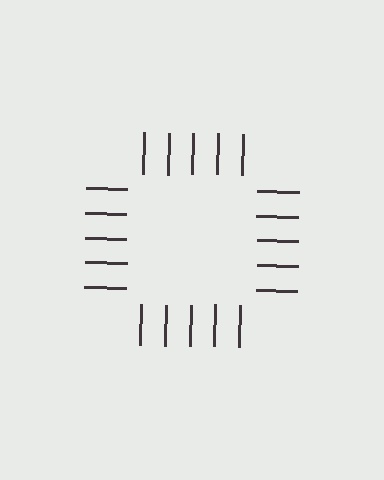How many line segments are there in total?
20 — 5 along each of the 4 edges.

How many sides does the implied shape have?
4 sides — the line-ends trace a square.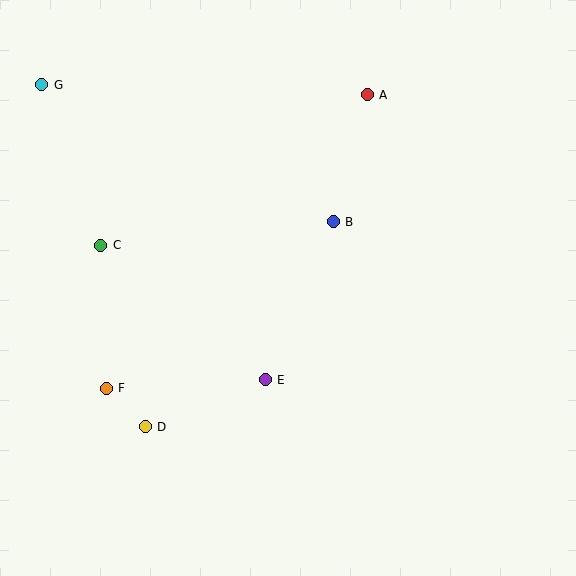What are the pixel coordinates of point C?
Point C is at (100, 245).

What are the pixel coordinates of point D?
Point D is at (145, 427).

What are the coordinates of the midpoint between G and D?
The midpoint between G and D is at (94, 256).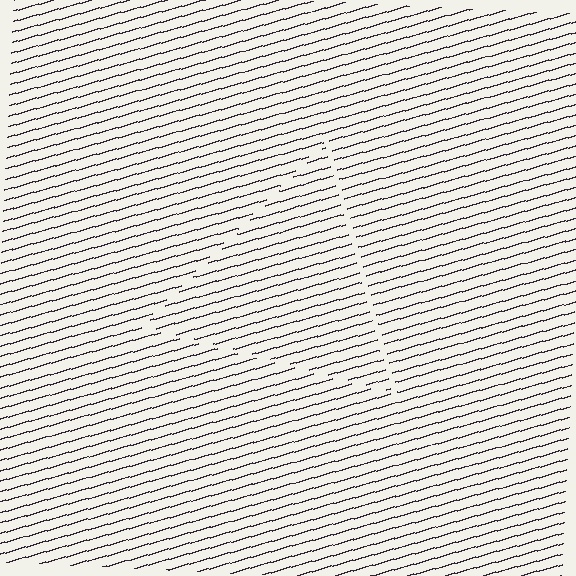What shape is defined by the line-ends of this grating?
An illusory triangle. The interior of the shape contains the same grating, shifted by half a period — the contour is defined by the phase discontinuity where line-ends from the inner and outer gratings abut.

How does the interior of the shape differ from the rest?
The interior of the shape contains the same grating, shifted by half a period — the contour is defined by the phase discontinuity where line-ends from the inner and outer gratings abut.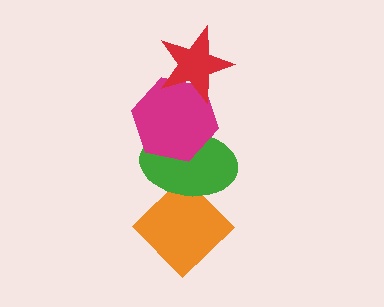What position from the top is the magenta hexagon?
The magenta hexagon is 2nd from the top.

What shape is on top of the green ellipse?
The magenta hexagon is on top of the green ellipse.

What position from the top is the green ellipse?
The green ellipse is 3rd from the top.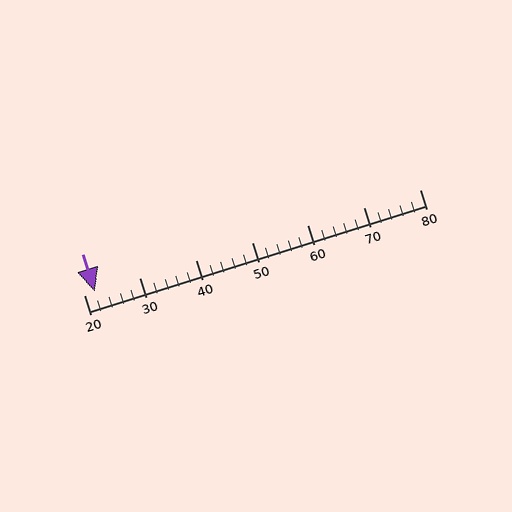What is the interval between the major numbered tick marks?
The major tick marks are spaced 10 units apart.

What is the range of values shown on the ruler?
The ruler shows values from 20 to 80.